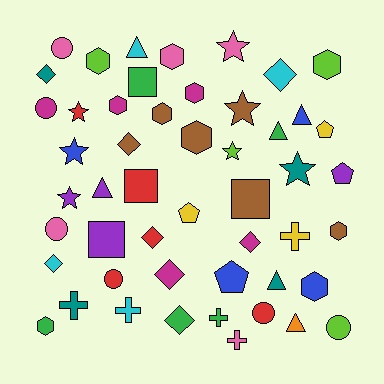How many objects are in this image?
There are 50 objects.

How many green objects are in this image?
There are 5 green objects.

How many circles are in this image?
There are 6 circles.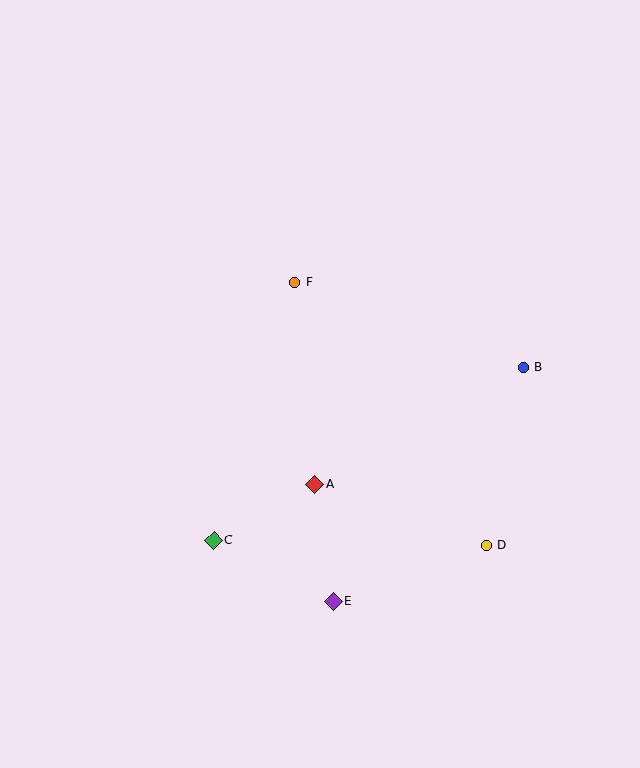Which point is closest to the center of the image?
Point A at (315, 484) is closest to the center.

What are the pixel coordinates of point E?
Point E is at (333, 601).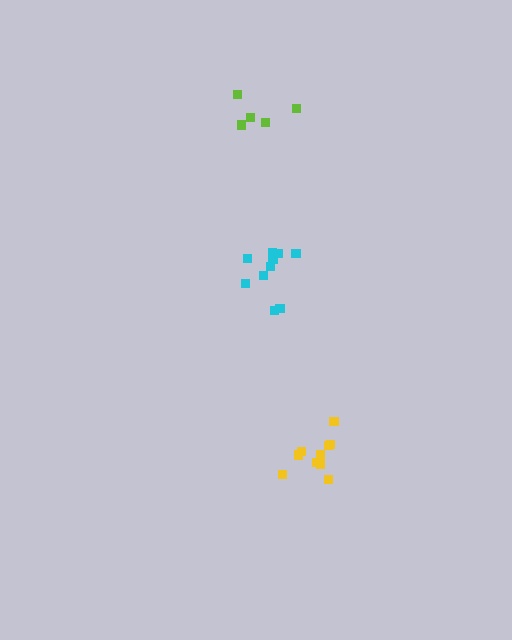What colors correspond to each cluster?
The clusters are colored: cyan, yellow, lime.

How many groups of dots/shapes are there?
There are 3 groups.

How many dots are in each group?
Group 1: 10 dots, Group 2: 10 dots, Group 3: 5 dots (25 total).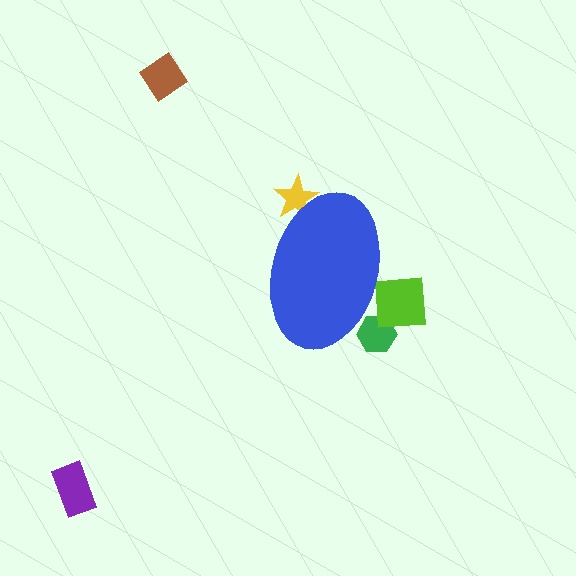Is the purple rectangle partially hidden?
No, the purple rectangle is fully visible.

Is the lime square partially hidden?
Yes, the lime square is partially hidden behind the blue ellipse.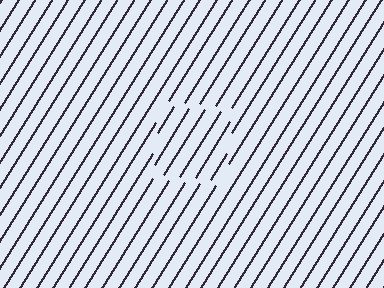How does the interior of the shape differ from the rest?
The interior of the shape contains the same grating, shifted by half a period — the contour is defined by the phase discontinuity where line-ends from the inner and outer gratings abut.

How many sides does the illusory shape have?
4 sides — the line-ends trace a square.